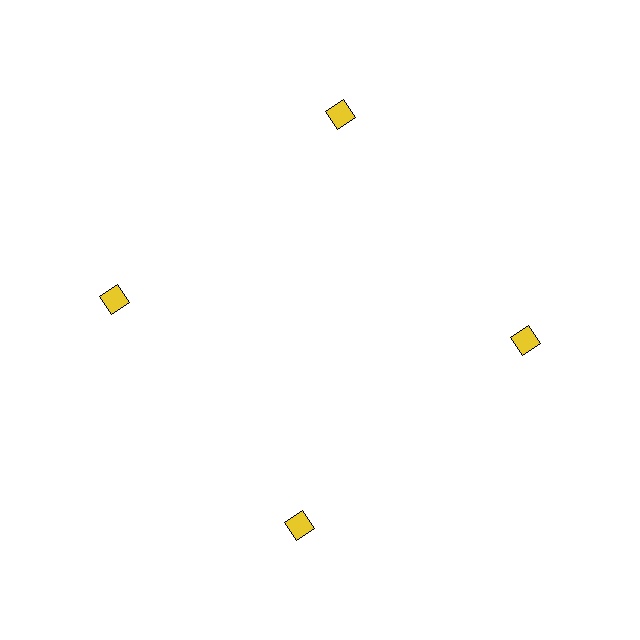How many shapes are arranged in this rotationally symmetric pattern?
There are 4 shapes, arranged in 4 groups of 1.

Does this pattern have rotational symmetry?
Yes, this pattern has 4-fold rotational symmetry. It looks the same after rotating 90 degrees around the center.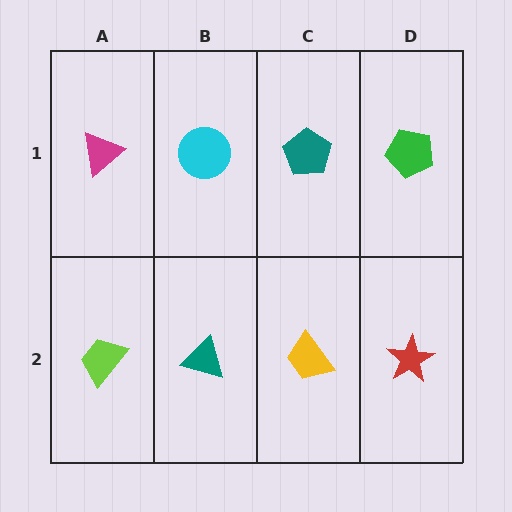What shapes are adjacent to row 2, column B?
A cyan circle (row 1, column B), a lime trapezoid (row 2, column A), a yellow trapezoid (row 2, column C).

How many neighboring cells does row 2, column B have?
3.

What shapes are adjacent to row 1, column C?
A yellow trapezoid (row 2, column C), a cyan circle (row 1, column B), a green pentagon (row 1, column D).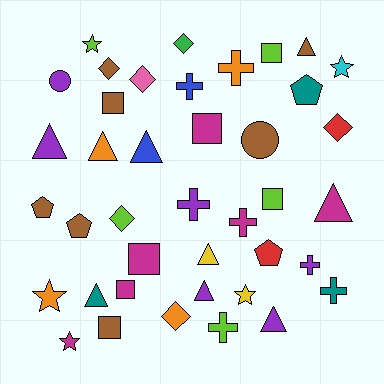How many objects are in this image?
There are 40 objects.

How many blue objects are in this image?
There are 2 blue objects.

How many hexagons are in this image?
There are no hexagons.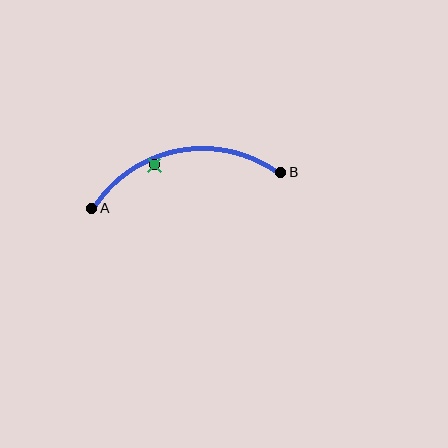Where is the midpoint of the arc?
The arc midpoint is the point on the curve farthest from the straight line joining A and B. It sits above that line.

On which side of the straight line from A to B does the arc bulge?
The arc bulges above the straight line connecting A and B.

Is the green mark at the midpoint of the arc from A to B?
No — the green mark does not lie on the arc at all. It sits slightly inside the curve.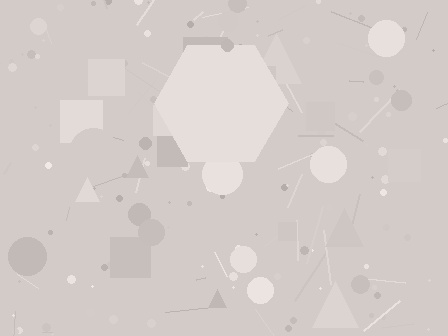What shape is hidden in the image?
A hexagon is hidden in the image.